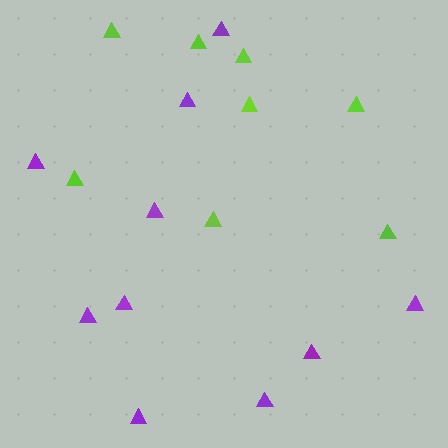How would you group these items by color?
There are 2 groups: one group of lime triangles (8) and one group of purple triangles (10).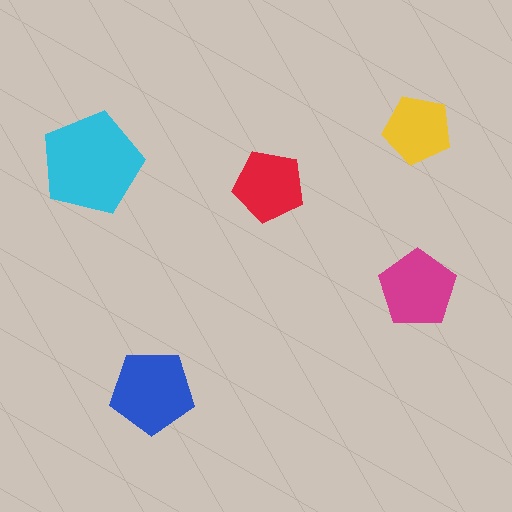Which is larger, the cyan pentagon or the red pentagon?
The cyan one.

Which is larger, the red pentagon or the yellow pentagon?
The red one.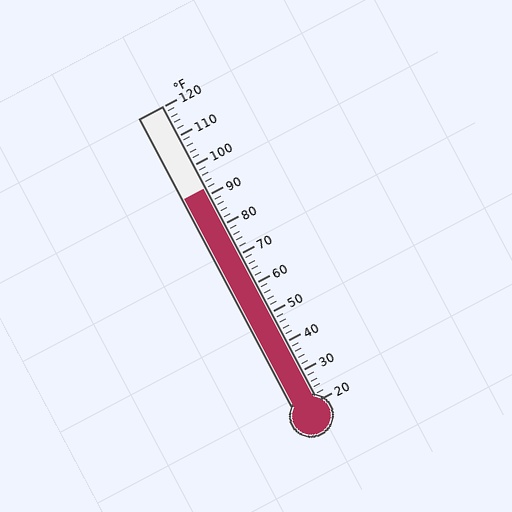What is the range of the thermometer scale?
The thermometer scale ranges from 20°F to 120°F.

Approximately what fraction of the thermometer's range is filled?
The thermometer is filled to approximately 70% of its range.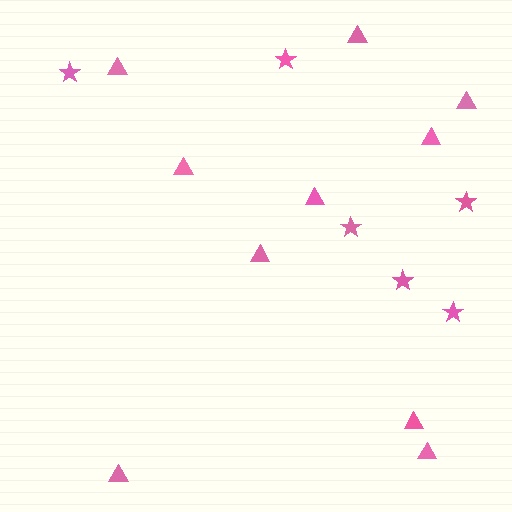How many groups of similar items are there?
There are 2 groups: one group of stars (6) and one group of triangles (10).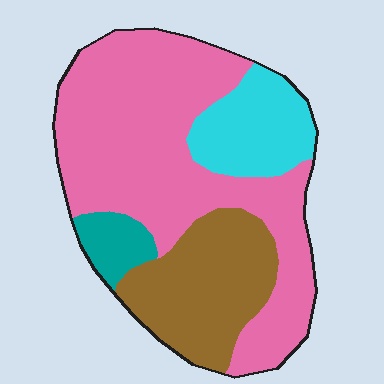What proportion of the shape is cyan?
Cyan takes up less than a quarter of the shape.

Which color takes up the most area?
Pink, at roughly 55%.